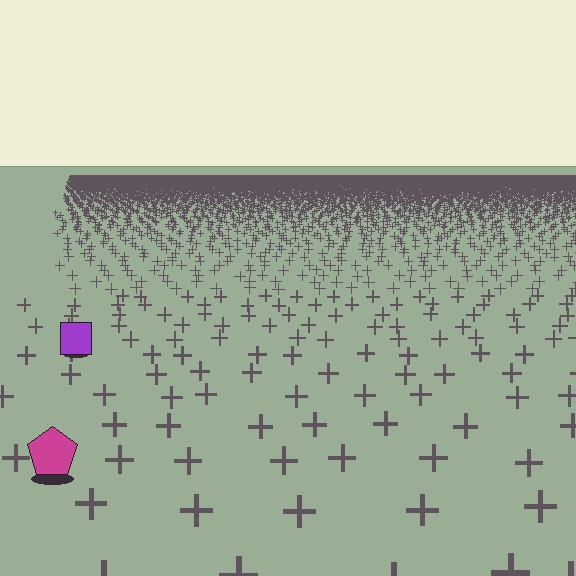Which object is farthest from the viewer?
The purple square is farthest from the viewer. It appears smaller and the ground texture around it is denser.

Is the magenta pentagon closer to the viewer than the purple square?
Yes. The magenta pentagon is closer — you can tell from the texture gradient: the ground texture is coarser near it.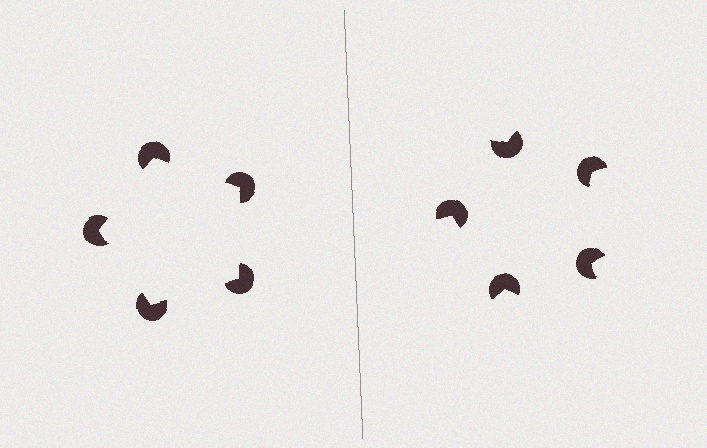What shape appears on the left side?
An illusory pentagon.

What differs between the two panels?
The pac-man discs are positioned identically on both sides; only the wedge orientations differ. On the left they align to a pentagon; on the right they are misaligned.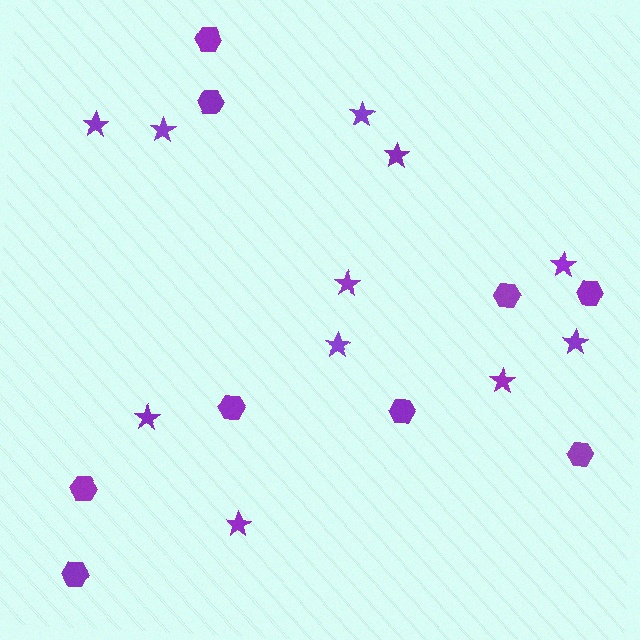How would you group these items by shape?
There are 2 groups: one group of hexagons (9) and one group of stars (11).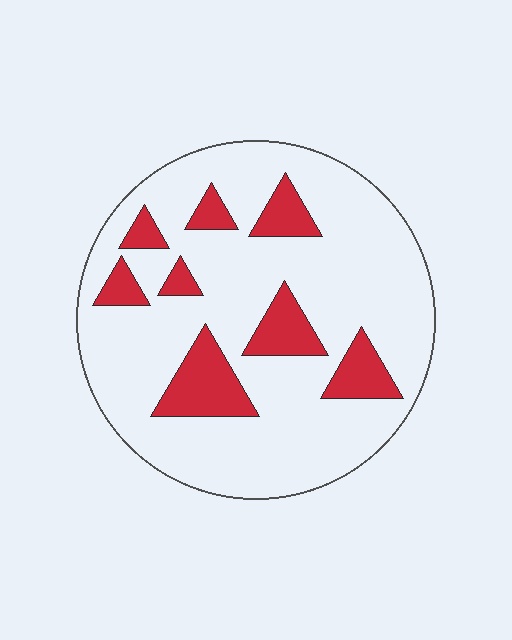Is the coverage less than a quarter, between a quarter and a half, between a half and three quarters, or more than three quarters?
Less than a quarter.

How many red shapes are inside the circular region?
8.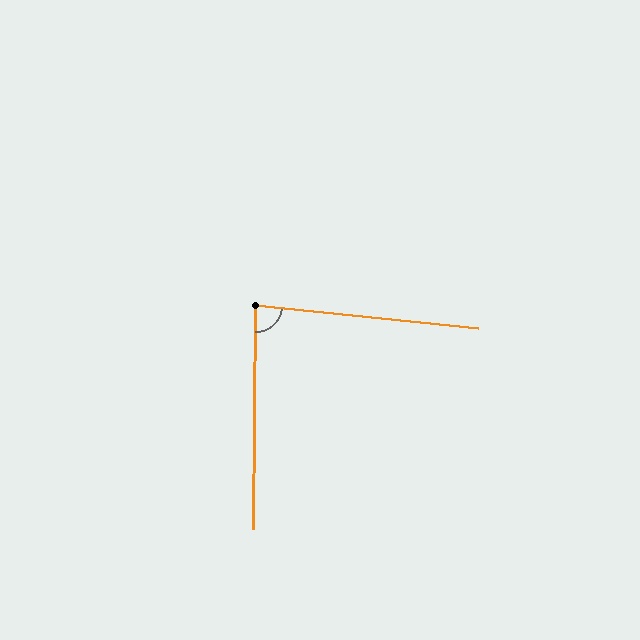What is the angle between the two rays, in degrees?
Approximately 85 degrees.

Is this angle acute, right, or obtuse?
It is acute.